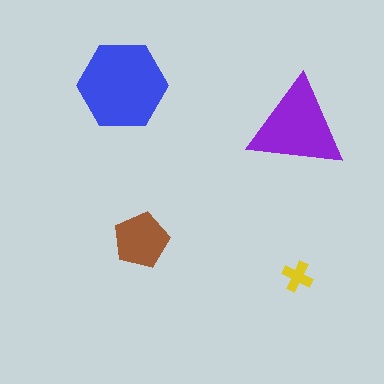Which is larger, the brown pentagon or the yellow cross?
The brown pentagon.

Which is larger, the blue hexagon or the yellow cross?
The blue hexagon.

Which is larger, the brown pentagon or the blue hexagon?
The blue hexagon.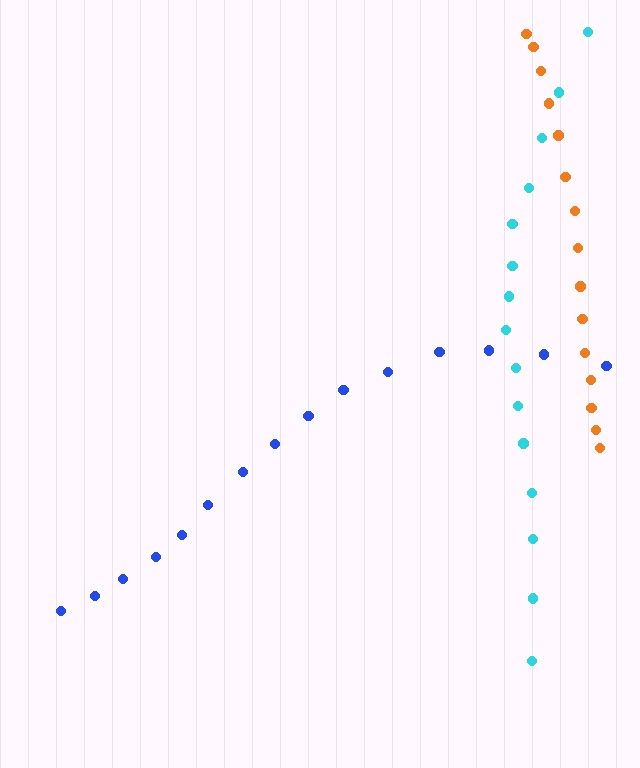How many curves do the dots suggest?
There are 3 distinct paths.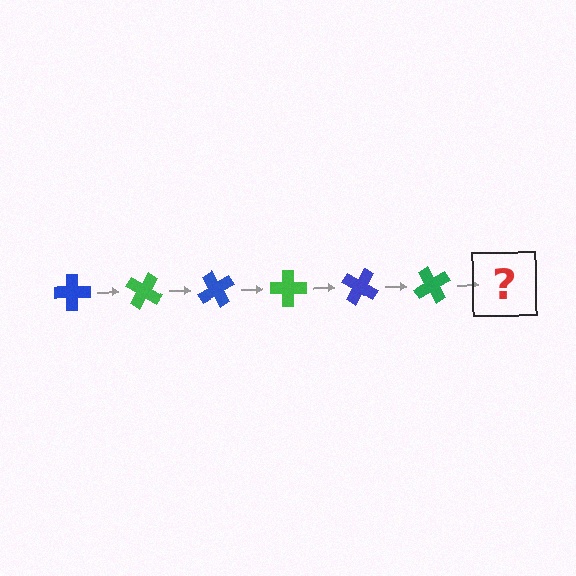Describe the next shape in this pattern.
It should be a blue cross, rotated 180 degrees from the start.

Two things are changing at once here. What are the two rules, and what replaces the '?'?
The two rules are that it rotates 30 degrees each step and the color cycles through blue and green. The '?' should be a blue cross, rotated 180 degrees from the start.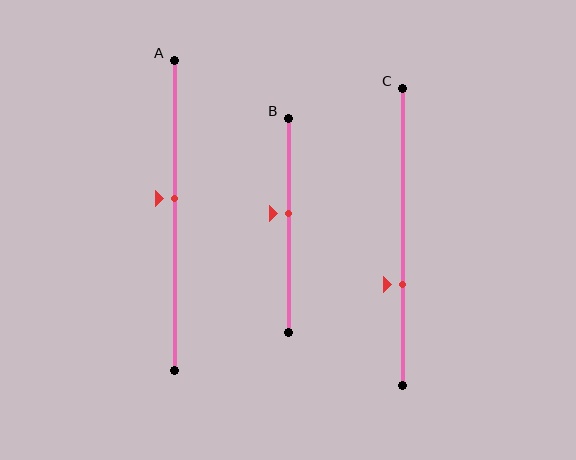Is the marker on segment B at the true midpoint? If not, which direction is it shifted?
No, the marker on segment B is shifted upward by about 5% of the segment length.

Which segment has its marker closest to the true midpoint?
Segment A has its marker closest to the true midpoint.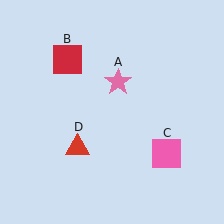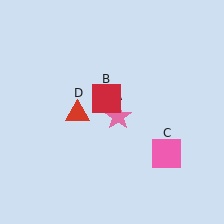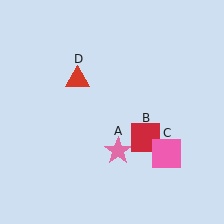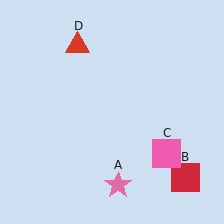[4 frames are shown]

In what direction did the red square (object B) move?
The red square (object B) moved down and to the right.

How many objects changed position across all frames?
3 objects changed position: pink star (object A), red square (object B), red triangle (object D).